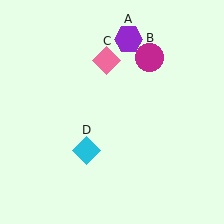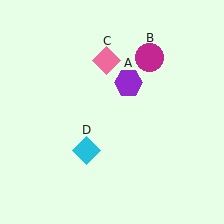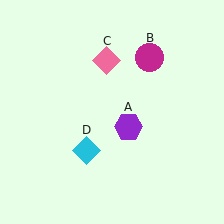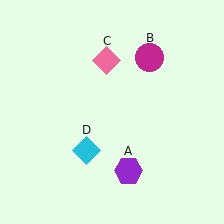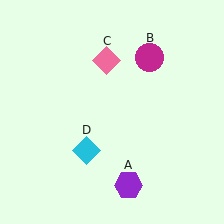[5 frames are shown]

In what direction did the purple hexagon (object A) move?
The purple hexagon (object A) moved down.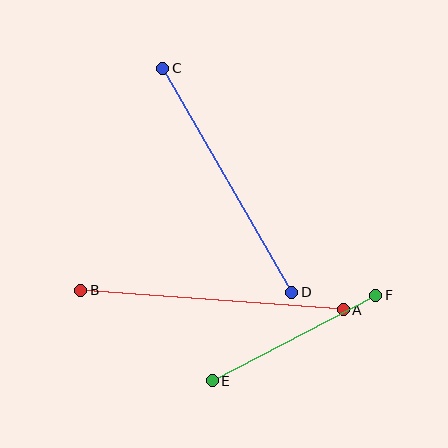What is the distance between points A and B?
The distance is approximately 263 pixels.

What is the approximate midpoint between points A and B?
The midpoint is at approximately (212, 300) pixels.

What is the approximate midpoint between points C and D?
The midpoint is at approximately (227, 180) pixels.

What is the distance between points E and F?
The distance is approximately 185 pixels.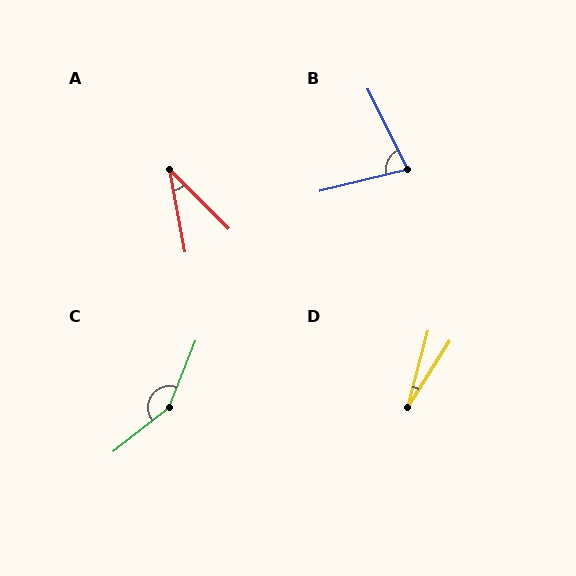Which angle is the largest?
C, at approximately 150 degrees.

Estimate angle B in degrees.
Approximately 78 degrees.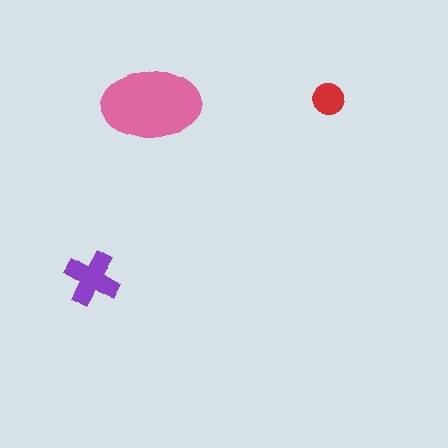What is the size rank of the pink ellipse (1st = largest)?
1st.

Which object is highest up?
The pink ellipse is topmost.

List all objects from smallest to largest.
The red circle, the purple cross, the pink ellipse.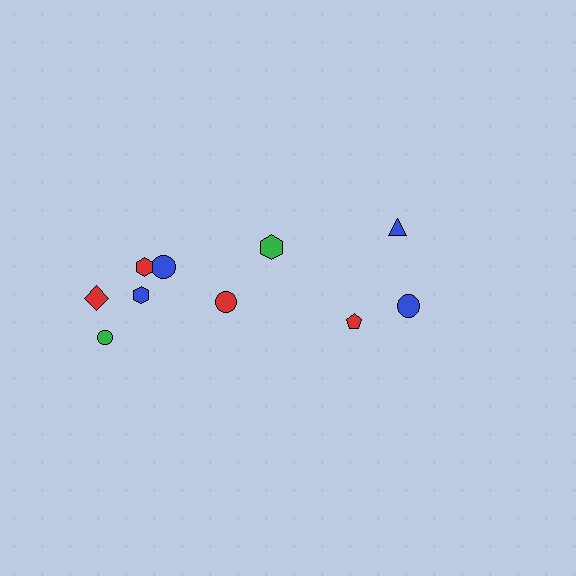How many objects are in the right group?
There are 3 objects.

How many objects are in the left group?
There are 7 objects.